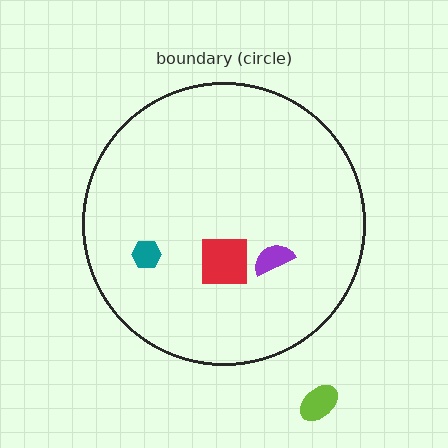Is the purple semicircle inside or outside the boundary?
Inside.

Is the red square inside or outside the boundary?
Inside.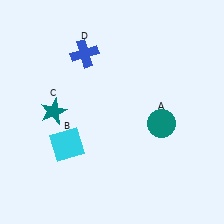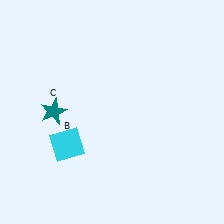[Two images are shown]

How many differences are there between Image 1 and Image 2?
There are 2 differences between the two images.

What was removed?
The blue cross (D), the teal circle (A) were removed in Image 2.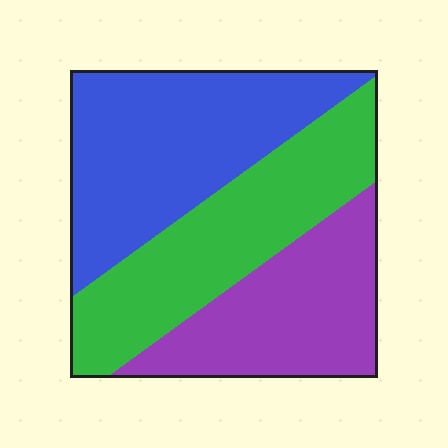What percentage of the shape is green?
Green takes up about one third (1/3) of the shape.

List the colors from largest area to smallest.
From largest to smallest: blue, green, purple.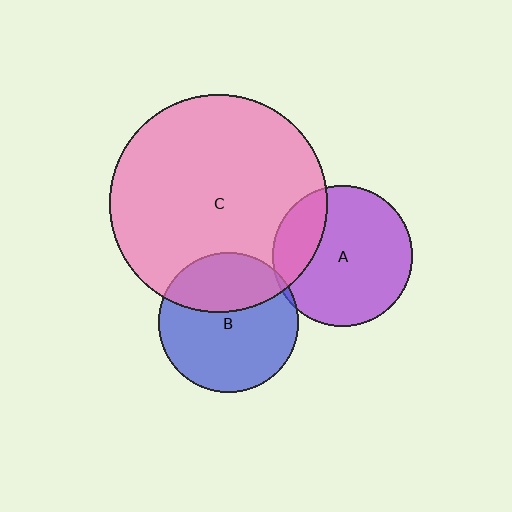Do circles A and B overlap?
Yes.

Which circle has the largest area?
Circle C (pink).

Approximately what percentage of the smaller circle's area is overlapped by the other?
Approximately 5%.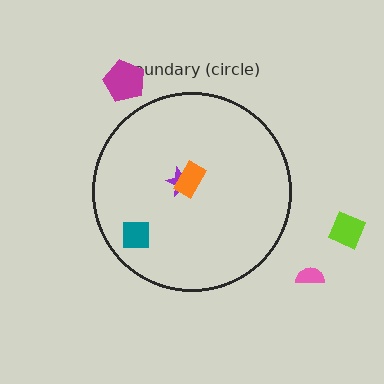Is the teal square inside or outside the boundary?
Inside.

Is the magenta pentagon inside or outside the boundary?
Outside.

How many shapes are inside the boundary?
3 inside, 3 outside.